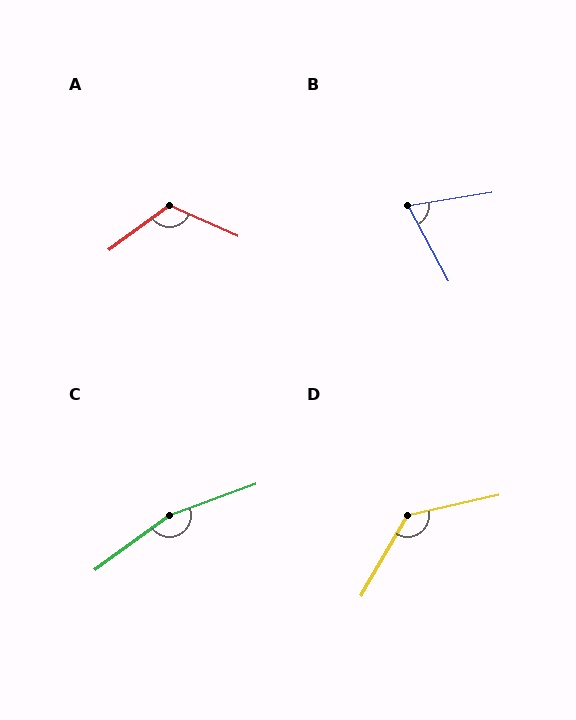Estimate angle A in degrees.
Approximately 120 degrees.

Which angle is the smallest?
B, at approximately 71 degrees.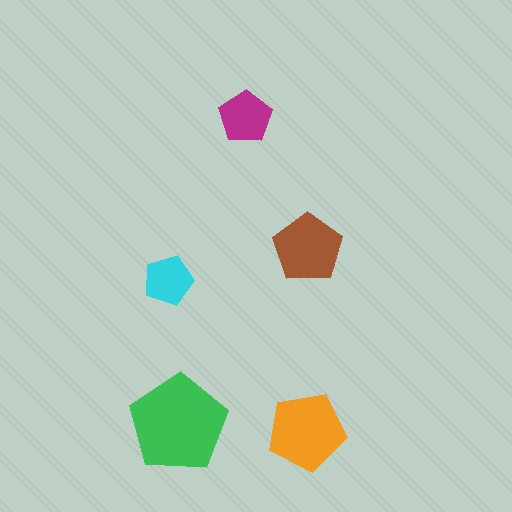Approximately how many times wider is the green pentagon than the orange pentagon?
About 1.5 times wider.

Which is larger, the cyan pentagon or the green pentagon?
The green one.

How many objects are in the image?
There are 5 objects in the image.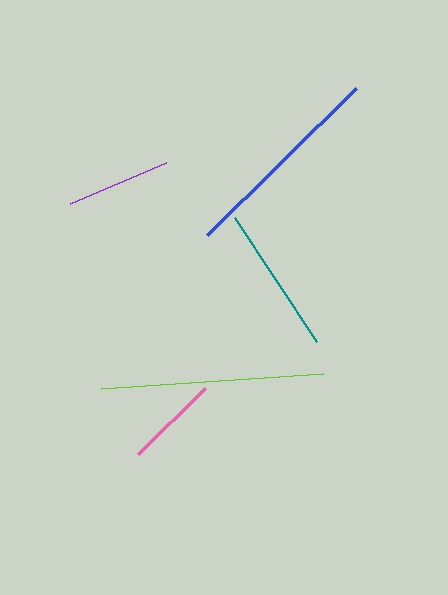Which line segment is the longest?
The lime line is the longest at approximately 223 pixels.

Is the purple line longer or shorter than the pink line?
The purple line is longer than the pink line.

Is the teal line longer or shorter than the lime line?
The lime line is longer than the teal line.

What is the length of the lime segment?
The lime segment is approximately 223 pixels long.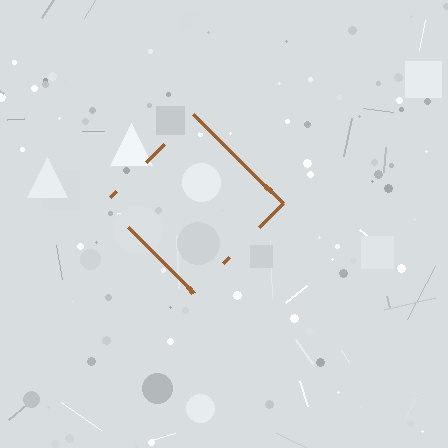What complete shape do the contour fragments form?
The contour fragments form a diamond.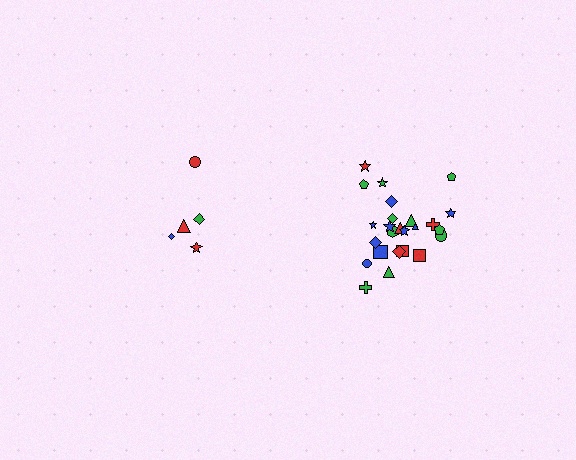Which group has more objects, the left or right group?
The right group.